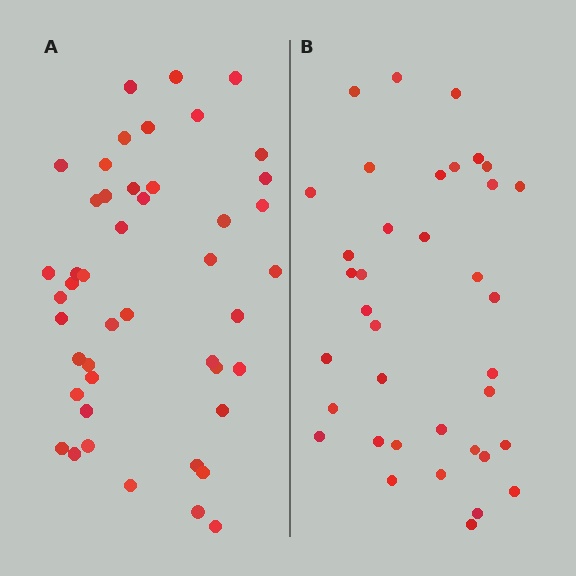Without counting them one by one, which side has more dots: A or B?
Region A (the left region) has more dots.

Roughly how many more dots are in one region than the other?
Region A has roughly 8 or so more dots than region B.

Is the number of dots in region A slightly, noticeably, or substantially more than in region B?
Region A has only slightly more — the two regions are fairly close. The ratio is roughly 1.2 to 1.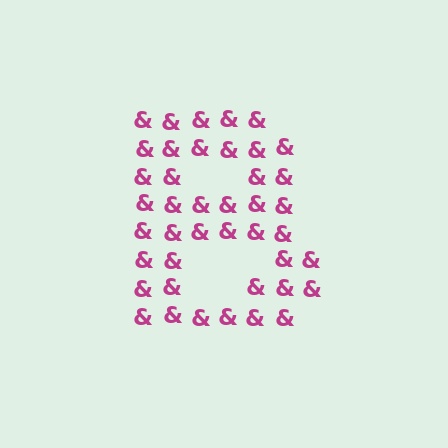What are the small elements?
The small elements are ampersands.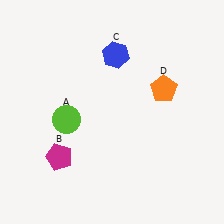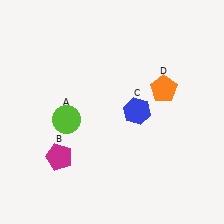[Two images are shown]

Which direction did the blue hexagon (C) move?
The blue hexagon (C) moved down.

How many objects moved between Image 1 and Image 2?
1 object moved between the two images.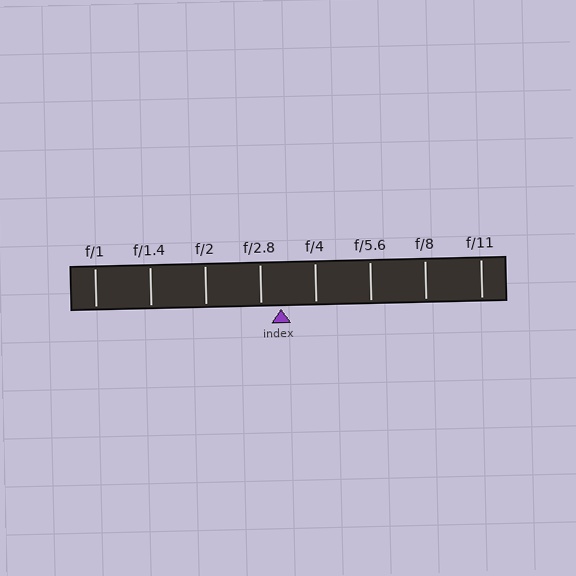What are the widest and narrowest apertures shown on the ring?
The widest aperture shown is f/1 and the narrowest is f/11.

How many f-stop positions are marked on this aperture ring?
There are 8 f-stop positions marked.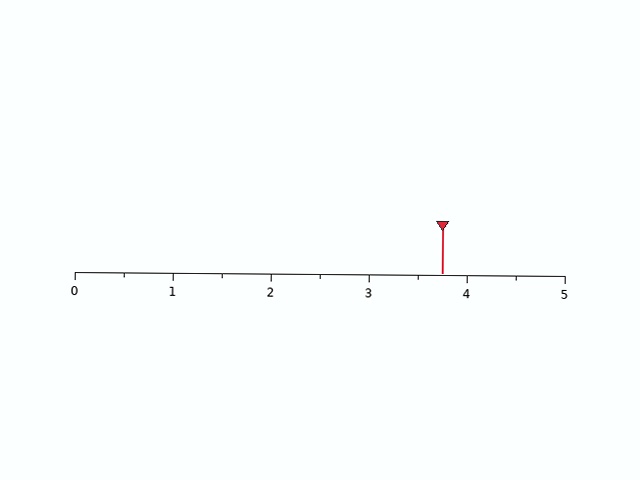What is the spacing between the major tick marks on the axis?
The major ticks are spaced 1 apart.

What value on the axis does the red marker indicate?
The marker indicates approximately 3.8.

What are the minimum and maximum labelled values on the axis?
The axis runs from 0 to 5.